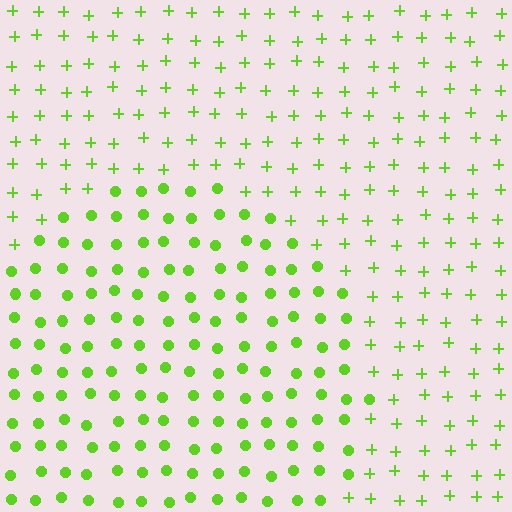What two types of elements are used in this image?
The image uses circles inside the circle region and plus signs outside it.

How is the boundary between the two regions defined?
The boundary is defined by a change in element shape: circles inside vs. plus signs outside. All elements share the same color and spacing.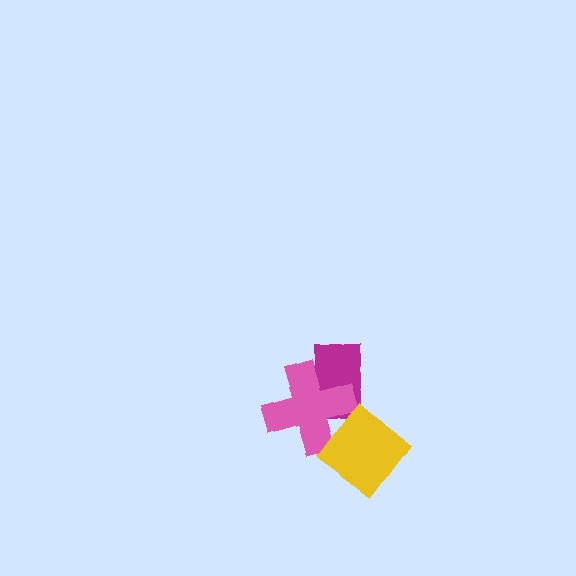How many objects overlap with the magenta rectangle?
1 object overlaps with the magenta rectangle.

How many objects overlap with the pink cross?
2 objects overlap with the pink cross.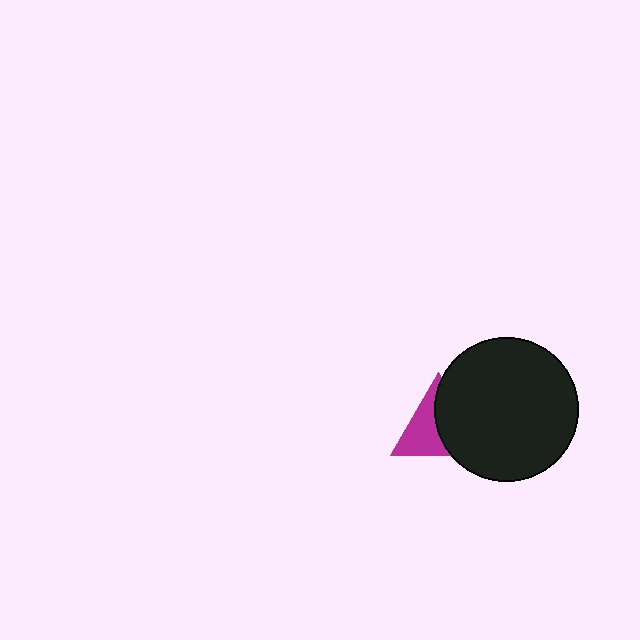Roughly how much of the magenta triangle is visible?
About half of it is visible (roughly 50%).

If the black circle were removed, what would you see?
You would see the complete magenta triangle.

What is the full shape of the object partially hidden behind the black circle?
The partially hidden object is a magenta triangle.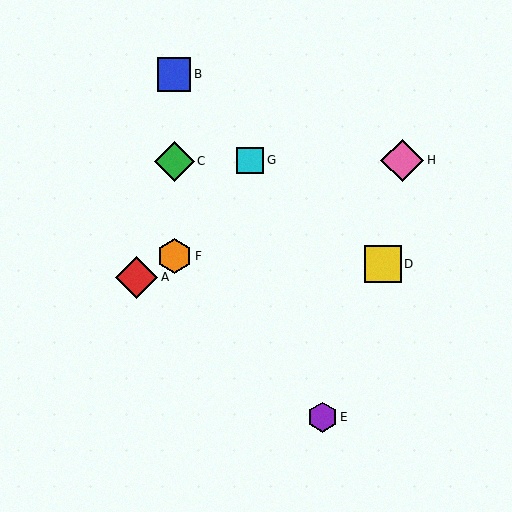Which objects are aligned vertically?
Objects B, C, F are aligned vertically.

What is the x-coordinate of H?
Object H is at x≈402.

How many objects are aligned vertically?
3 objects (B, C, F) are aligned vertically.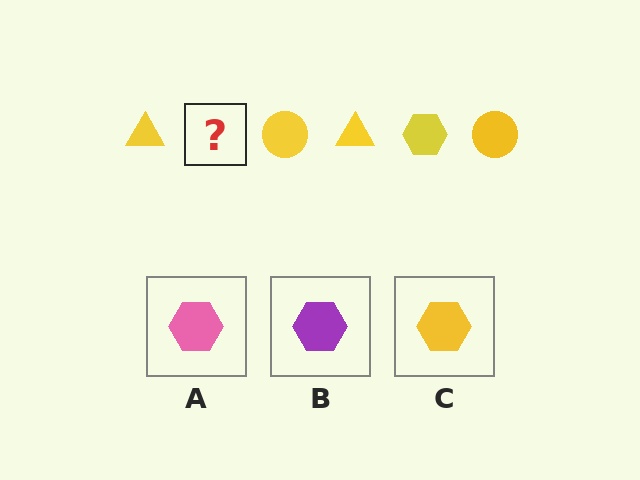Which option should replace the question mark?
Option C.